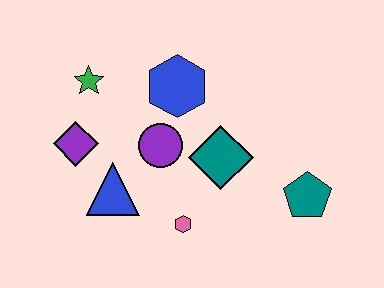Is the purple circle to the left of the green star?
No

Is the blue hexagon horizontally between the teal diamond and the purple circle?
Yes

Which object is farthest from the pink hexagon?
The green star is farthest from the pink hexagon.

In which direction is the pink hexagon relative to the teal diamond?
The pink hexagon is below the teal diamond.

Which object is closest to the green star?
The purple diamond is closest to the green star.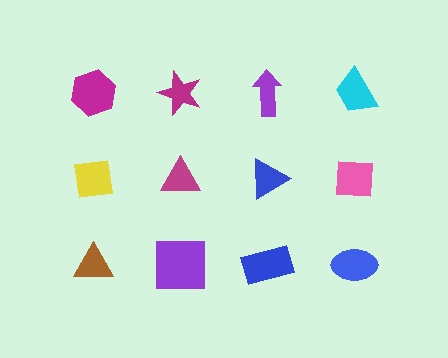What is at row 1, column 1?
A magenta hexagon.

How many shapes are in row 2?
4 shapes.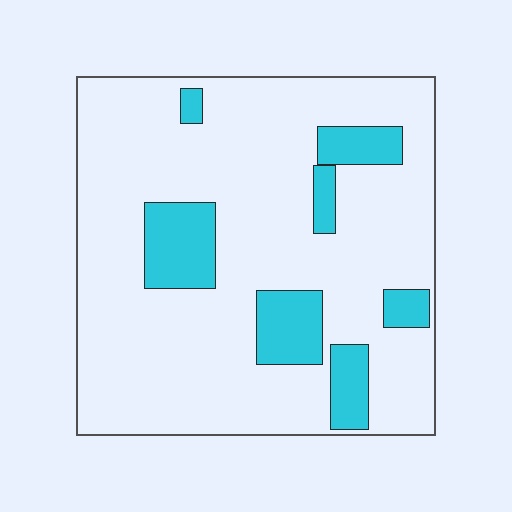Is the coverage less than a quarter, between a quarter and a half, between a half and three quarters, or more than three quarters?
Less than a quarter.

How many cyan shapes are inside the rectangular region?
7.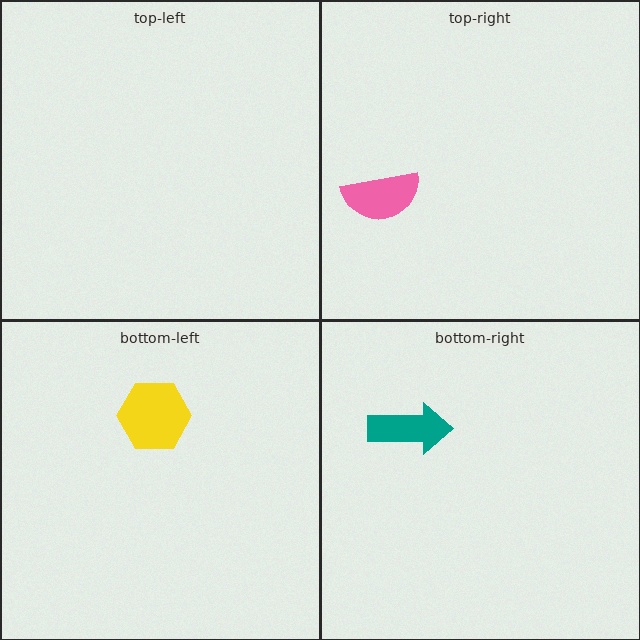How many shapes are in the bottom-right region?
1.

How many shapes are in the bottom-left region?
1.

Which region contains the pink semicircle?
The top-right region.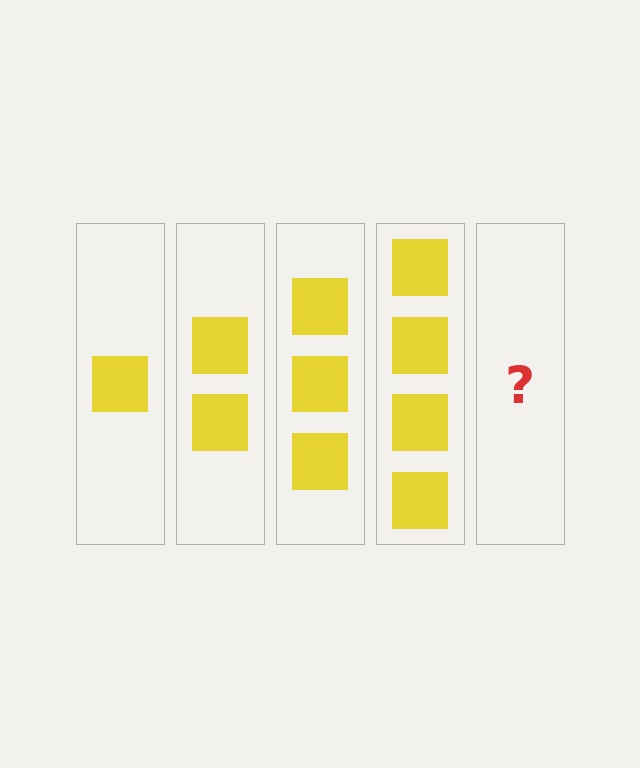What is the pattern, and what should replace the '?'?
The pattern is that each step adds one more square. The '?' should be 5 squares.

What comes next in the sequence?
The next element should be 5 squares.